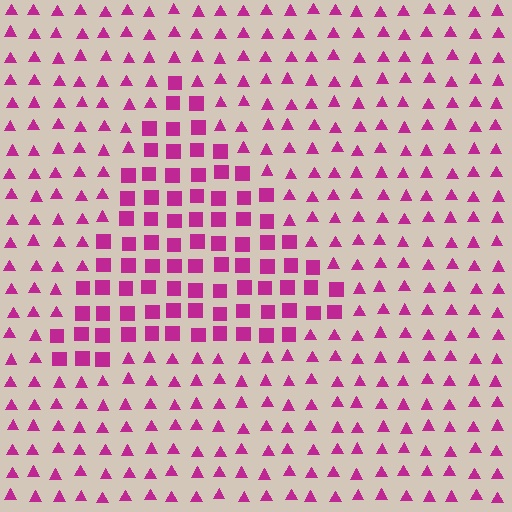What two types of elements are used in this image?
The image uses squares inside the triangle region and triangles outside it.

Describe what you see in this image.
The image is filled with small magenta elements arranged in a uniform grid. A triangle-shaped region contains squares, while the surrounding area contains triangles. The boundary is defined purely by the change in element shape.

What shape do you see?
I see a triangle.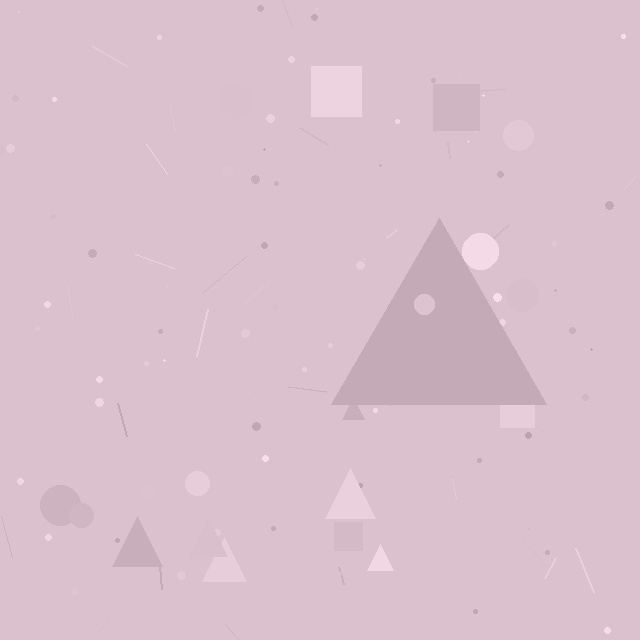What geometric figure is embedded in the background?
A triangle is embedded in the background.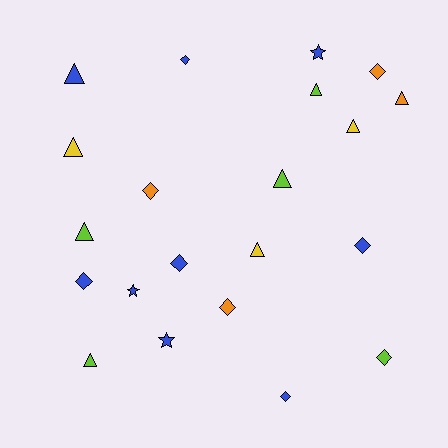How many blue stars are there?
There are 3 blue stars.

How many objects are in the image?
There are 21 objects.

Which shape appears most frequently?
Diamond, with 9 objects.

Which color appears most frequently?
Blue, with 9 objects.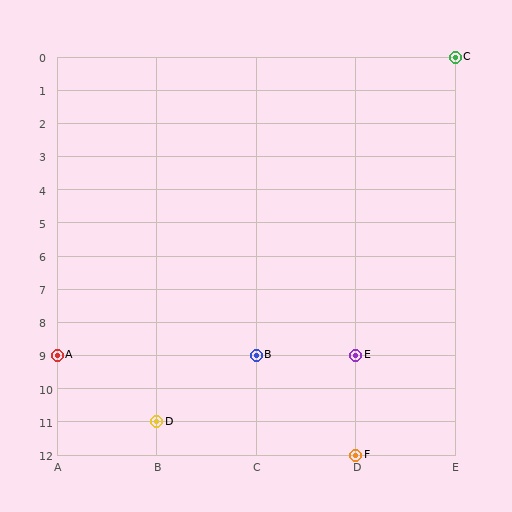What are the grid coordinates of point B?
Point B is at grid coordinates (C, 9).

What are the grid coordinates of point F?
Point F is at grid coordinates (D, 12).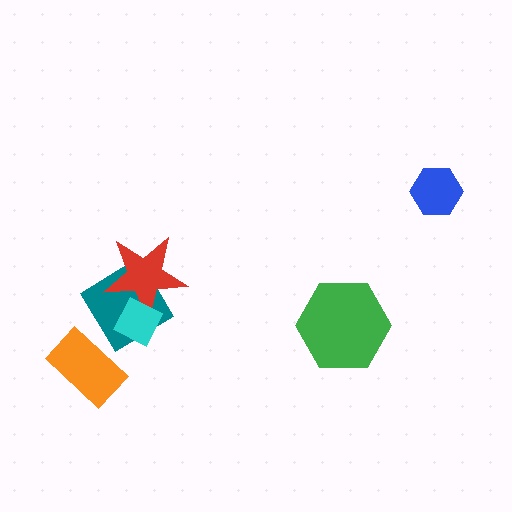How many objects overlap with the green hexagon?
0 objects overlap with the green hexagon.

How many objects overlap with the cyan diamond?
2 objects overlap with the cyan diamond.